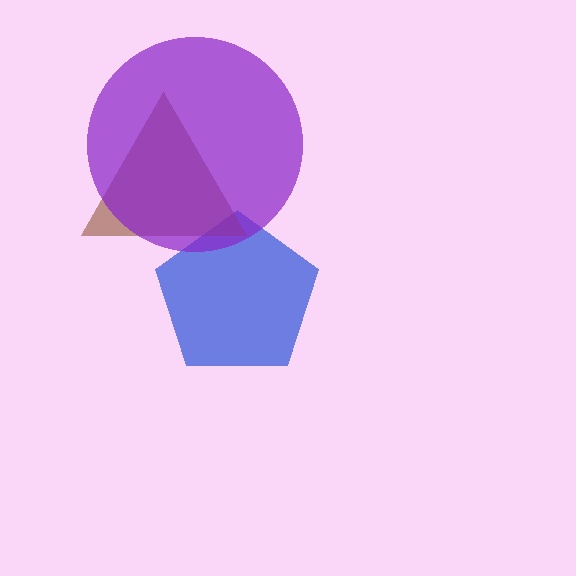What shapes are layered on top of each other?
The layered shapes are: a blue pentagon, a brown triangle, a purple circle.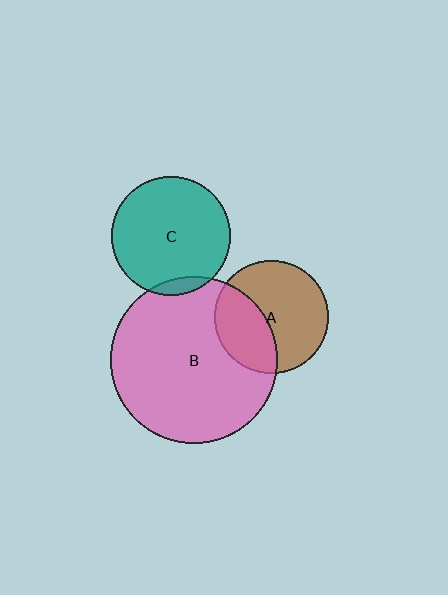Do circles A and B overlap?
Yes.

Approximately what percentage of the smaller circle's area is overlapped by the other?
Approximately 40%.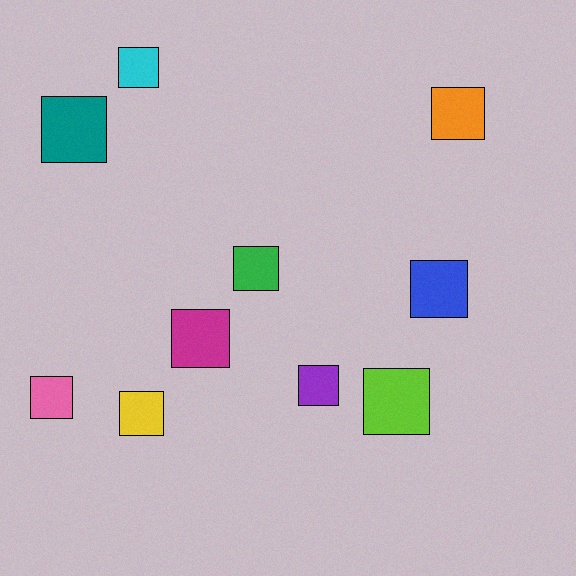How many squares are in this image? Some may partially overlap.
There are 10 squares.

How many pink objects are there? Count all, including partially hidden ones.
There is 1 pink object.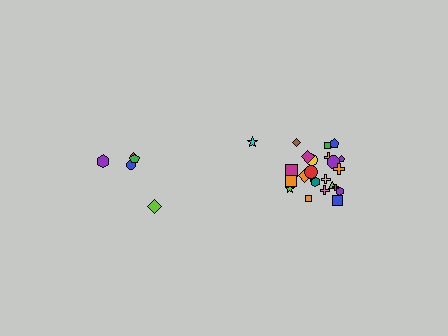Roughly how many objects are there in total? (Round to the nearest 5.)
Roughly 30 objects in total.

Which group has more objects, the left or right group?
The right group.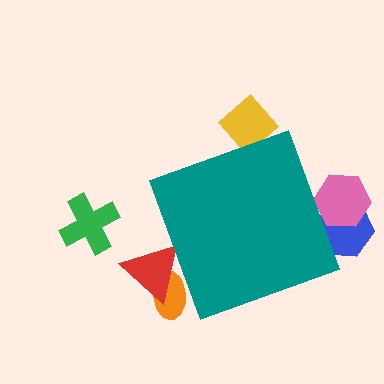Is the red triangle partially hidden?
Yes, the red triangle is partially hidden behind the teal diamond.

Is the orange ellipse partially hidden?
Yes, the orange ellipse is partially hidden behind the teal diamond.